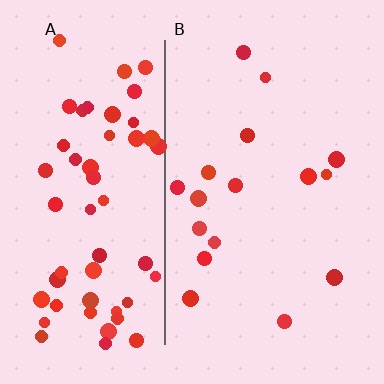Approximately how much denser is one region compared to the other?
Approximately 3.6× — region A over region B.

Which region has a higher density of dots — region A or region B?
A (the left).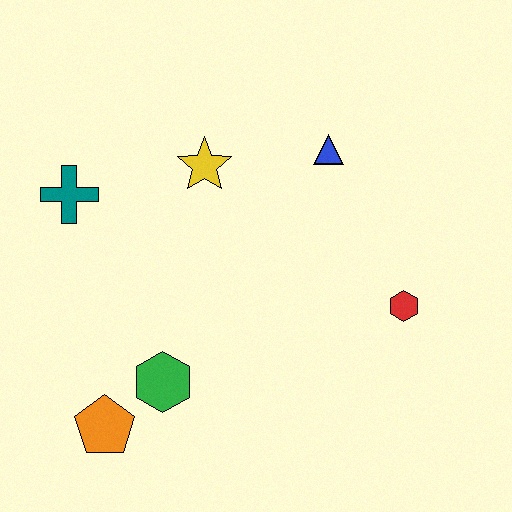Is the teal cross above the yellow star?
No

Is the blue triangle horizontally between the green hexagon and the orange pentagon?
No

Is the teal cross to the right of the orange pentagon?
No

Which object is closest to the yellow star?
The blue triangle is closest to the yellow star.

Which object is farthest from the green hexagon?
The blue triangle is farthest from the green hexagon.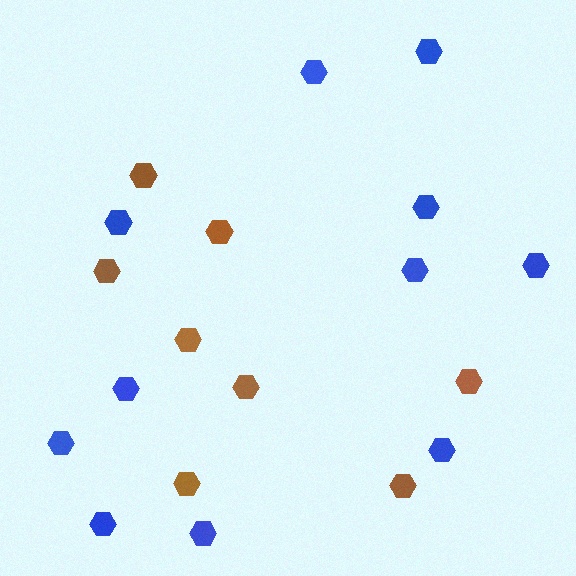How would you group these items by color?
There are 2 groups: one group of blue hexagons (11) and one group of brown hexagons (8).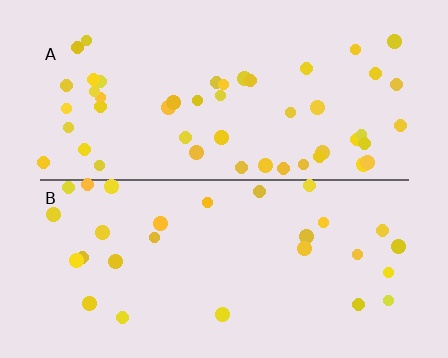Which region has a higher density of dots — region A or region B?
A (the top).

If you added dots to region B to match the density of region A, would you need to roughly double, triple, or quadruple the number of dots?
Approximately double.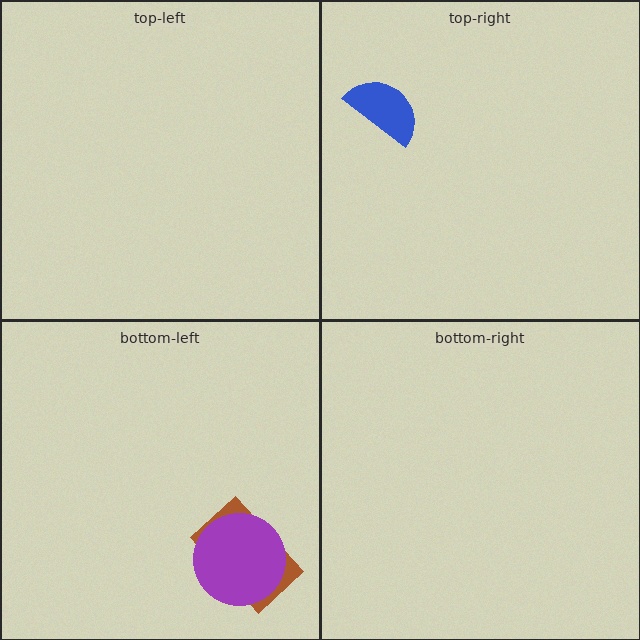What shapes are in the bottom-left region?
The brown rectangle, the purple circle.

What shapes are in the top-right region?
The blue semicircle.